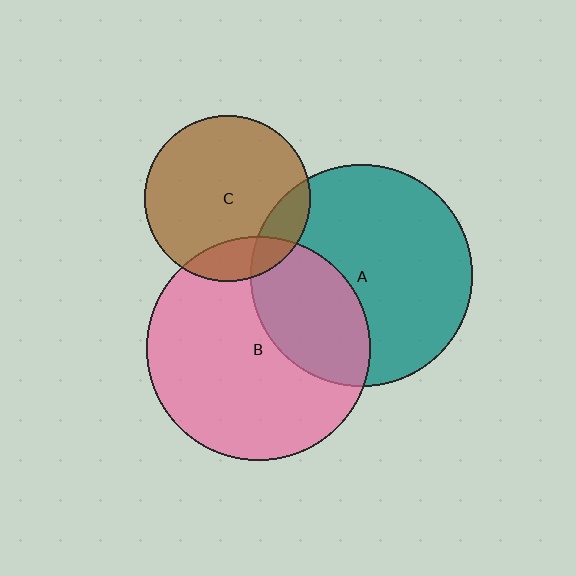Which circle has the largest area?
Circle B (pink).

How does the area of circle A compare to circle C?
Approximately 1.8 times.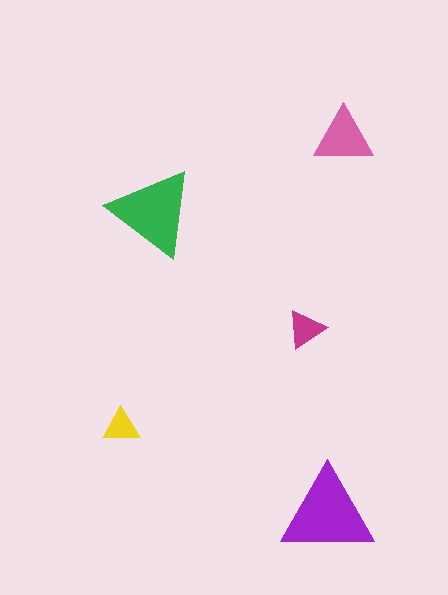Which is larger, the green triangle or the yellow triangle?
The green one.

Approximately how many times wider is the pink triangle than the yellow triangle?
About 1.5 times wider.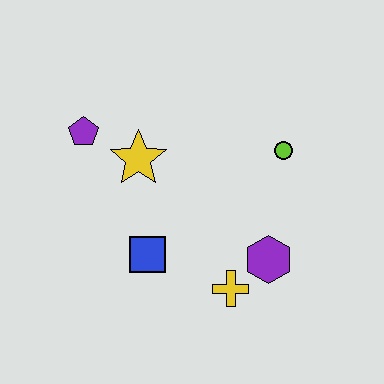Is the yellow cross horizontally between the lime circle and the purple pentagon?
Yes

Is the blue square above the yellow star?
No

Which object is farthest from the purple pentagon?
The purple hexagon is farthest from the purple pentagon.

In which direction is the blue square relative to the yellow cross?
The blue square is to the left of the yellow cross.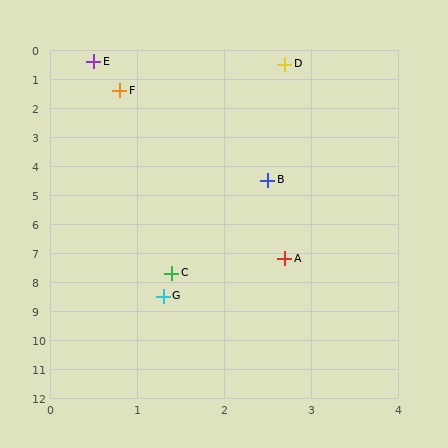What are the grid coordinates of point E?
Point E is at approximately (0.5, 0.4).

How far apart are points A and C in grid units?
Points A and C are about 1.4 grid units apart.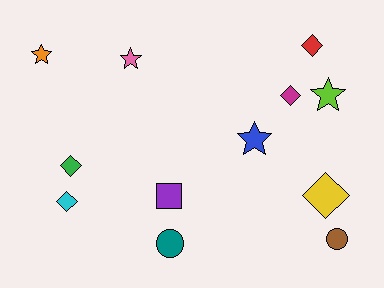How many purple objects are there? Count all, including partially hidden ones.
There is 1 purple object.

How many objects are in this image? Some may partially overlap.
There are 12 objects.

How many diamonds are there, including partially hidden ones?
There are 5 diamonds.